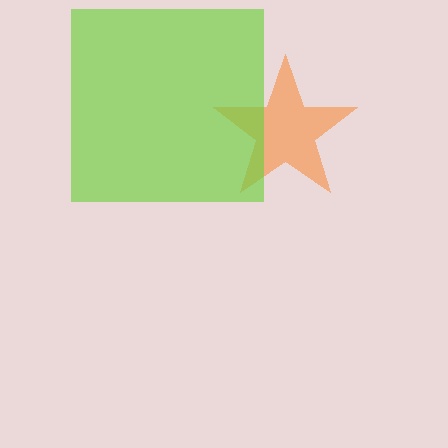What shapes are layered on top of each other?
The layered shapes are: an orange star, a lime square.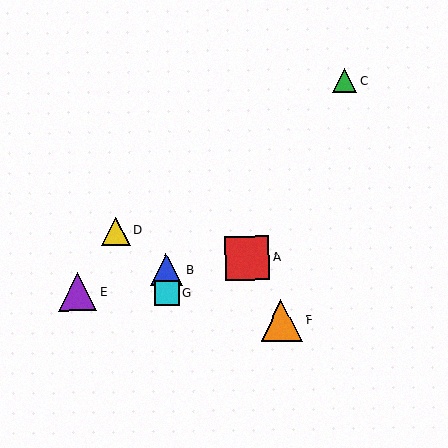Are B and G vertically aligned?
Yes, both are at x≈167.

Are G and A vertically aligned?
No, G is at x≈167 and A is at x≈247.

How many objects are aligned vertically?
2 objects (B, G) are aligned vertically.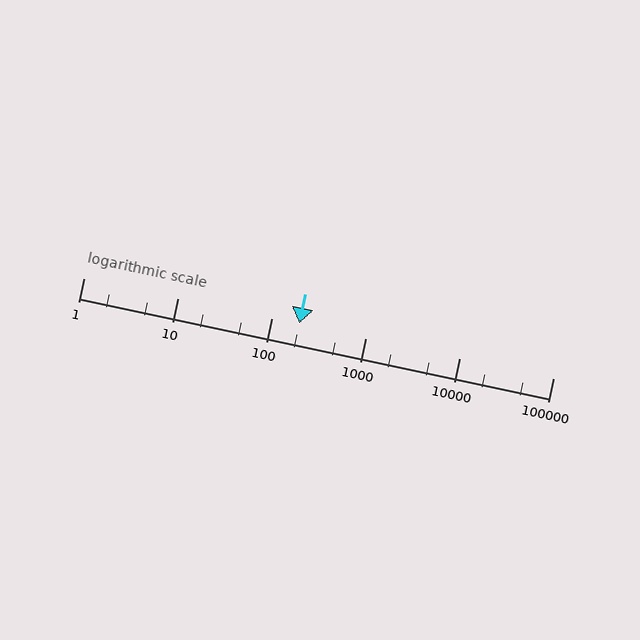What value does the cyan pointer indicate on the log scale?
The pointer indicates approximately 200.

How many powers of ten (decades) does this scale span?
The scale spans 5 decades, from 1 to 100000.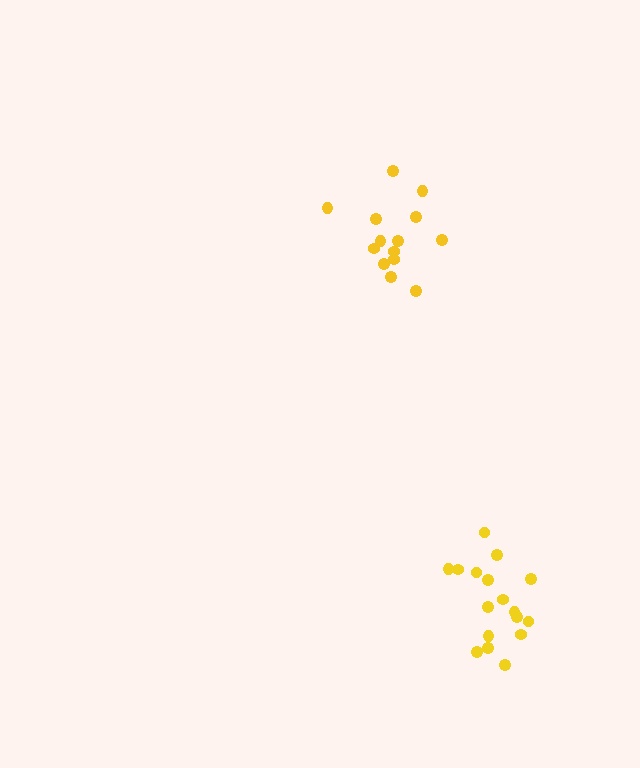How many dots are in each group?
Group 1: 14 dots, Group 2: 17 dots (31 total).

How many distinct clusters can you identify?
There are 2 distinct clusters.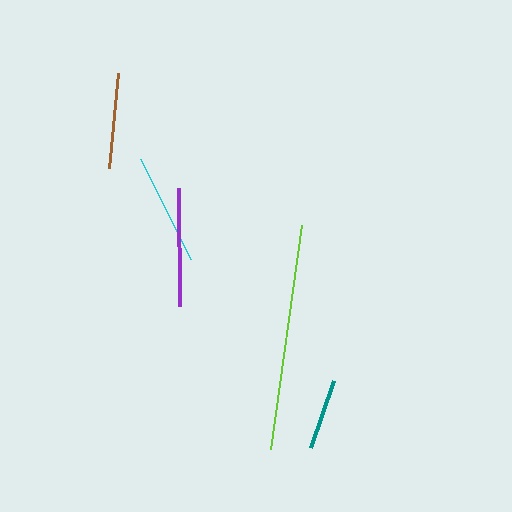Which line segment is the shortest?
The teal line is the shortest at approximately 70 pixels.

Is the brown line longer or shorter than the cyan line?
The cyan line is longer than the brown line.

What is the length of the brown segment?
The brown segment is approximately 95 pixels long.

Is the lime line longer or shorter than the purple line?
The lime line is longer than the purple line.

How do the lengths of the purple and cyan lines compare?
The purple and cyan lines are approximately the same length.